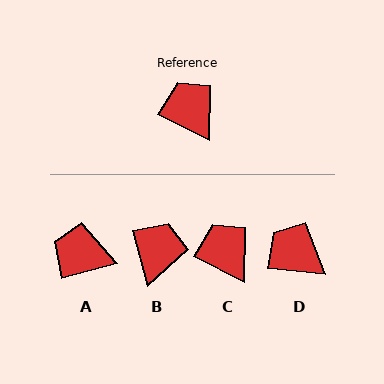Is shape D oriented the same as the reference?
No, it is off by about 22 degrees.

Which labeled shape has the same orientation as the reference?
C.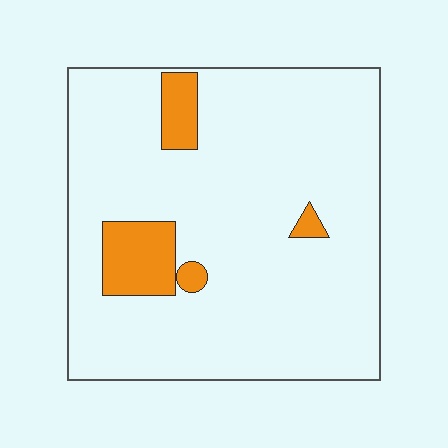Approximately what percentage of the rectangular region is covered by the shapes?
Approximately 10%.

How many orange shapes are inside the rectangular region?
4.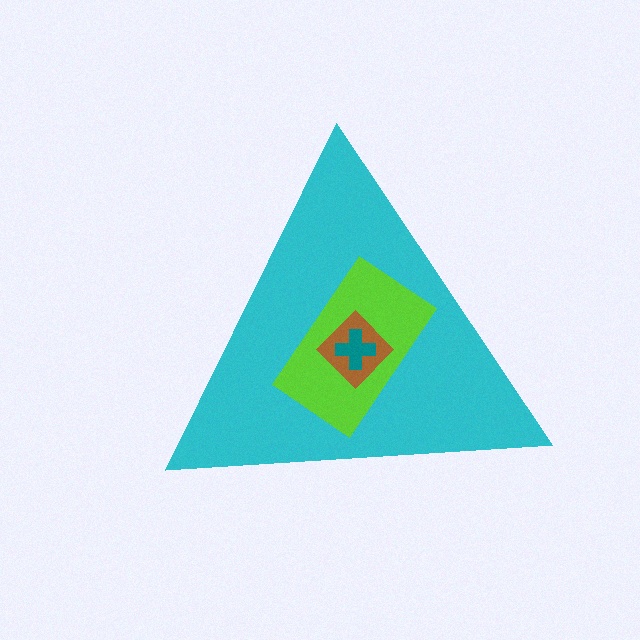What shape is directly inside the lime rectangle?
The brown diamond.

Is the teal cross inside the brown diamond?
Yes.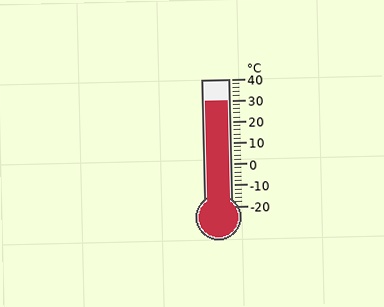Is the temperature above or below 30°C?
The temperature is at 30°C.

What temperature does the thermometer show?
The thermometer shows approximately 30°C.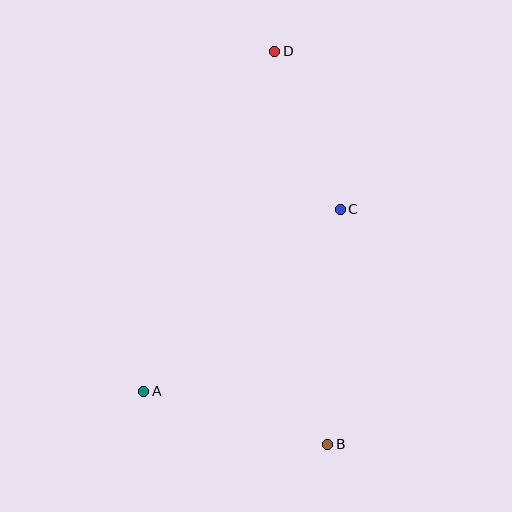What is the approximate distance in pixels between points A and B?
The distance between A and B is approximately 192 pixels.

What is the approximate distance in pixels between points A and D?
The distance between A and D is approximately 364 pixels.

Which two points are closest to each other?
Points C and D are closest to each other.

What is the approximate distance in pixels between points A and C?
The distance between A and C is approximately 268 pixels.